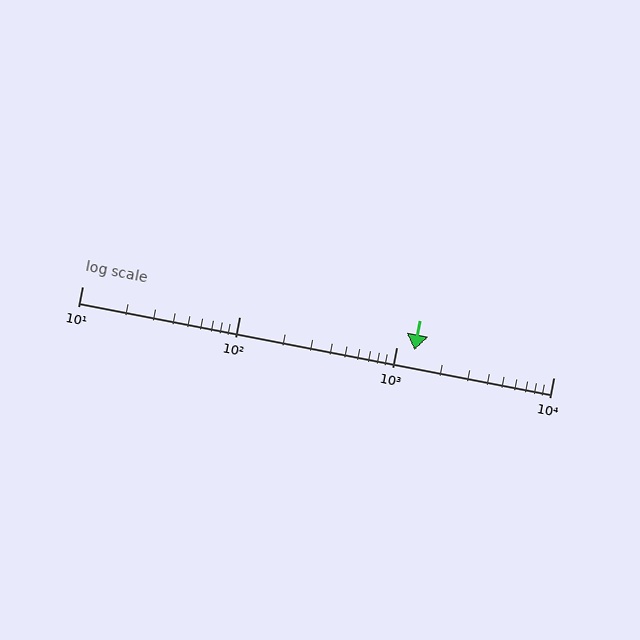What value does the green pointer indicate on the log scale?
The pointer indicates approximately 1300.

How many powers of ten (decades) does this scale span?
The scale spans 3 decades, from 10 to 10000.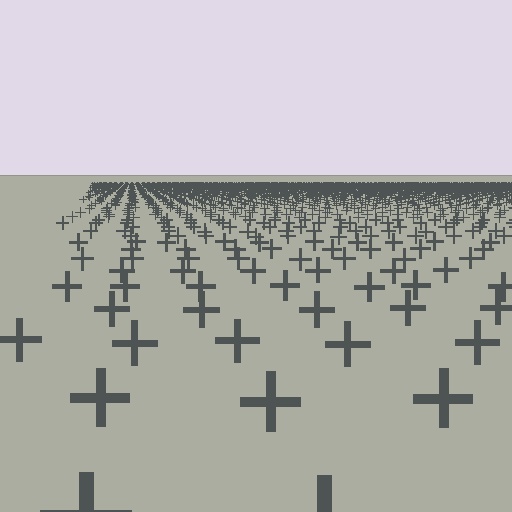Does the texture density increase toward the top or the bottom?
Density increases toward the top.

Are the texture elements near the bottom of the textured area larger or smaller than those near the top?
Larger. Near the bottom, elements are closer to the viewer and appear at a bigger on-screen size.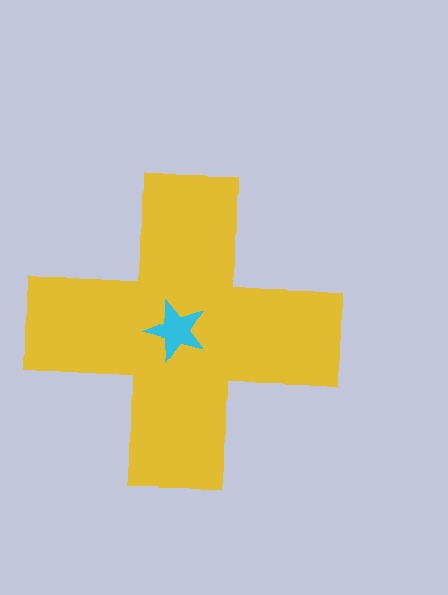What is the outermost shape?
The yellow cross.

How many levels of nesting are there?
2.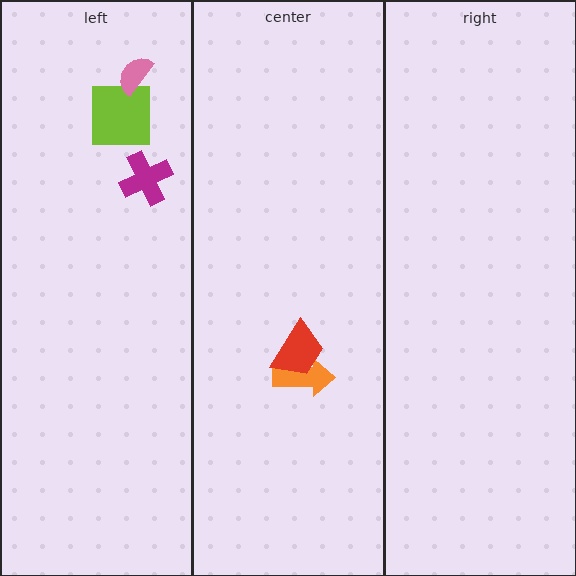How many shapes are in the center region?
2.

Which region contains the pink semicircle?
The left region.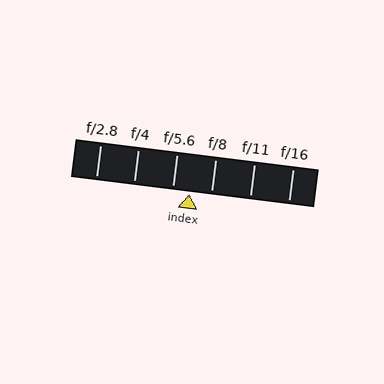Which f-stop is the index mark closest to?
The index mark is closest to f/5.6.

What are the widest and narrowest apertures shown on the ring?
The widest aperture shown is f/2.8 and the narrowest is f/16.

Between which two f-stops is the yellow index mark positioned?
The index mark is between f/5.6 and f/8.